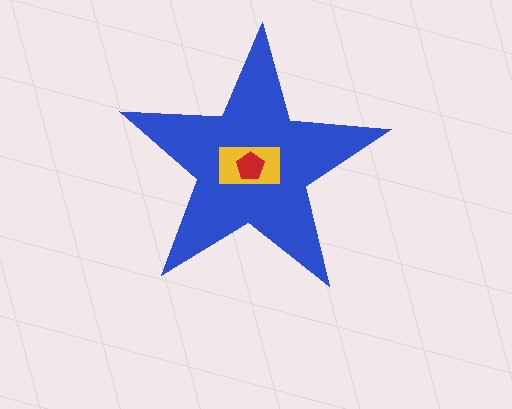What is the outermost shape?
The blue star.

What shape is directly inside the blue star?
The yellow rectangle.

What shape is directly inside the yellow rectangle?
The red pentagon.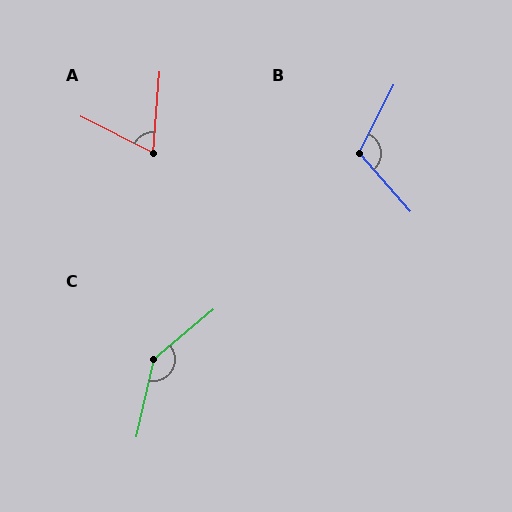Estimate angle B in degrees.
Approximately 112 degrees.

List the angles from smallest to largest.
A (68°), B (112°), C (143°).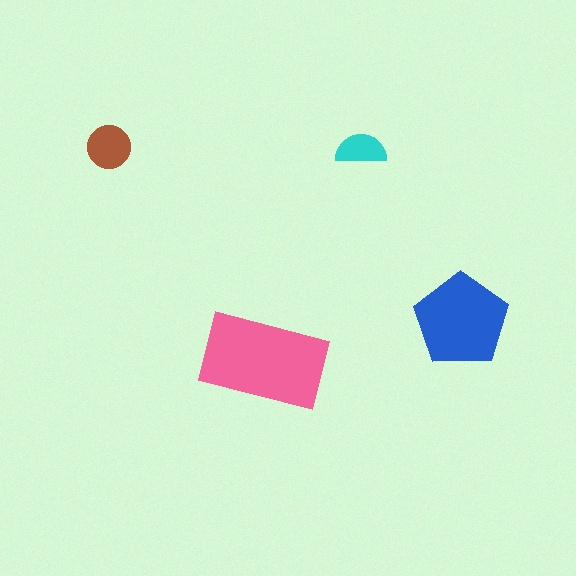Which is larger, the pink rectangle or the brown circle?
The pink rectangle.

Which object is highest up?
The brown circle is topmost.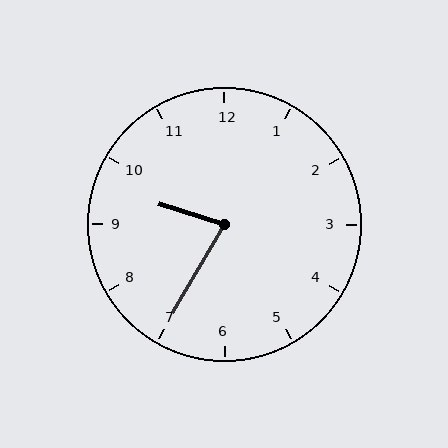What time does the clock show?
9:35.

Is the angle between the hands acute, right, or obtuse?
It is acute.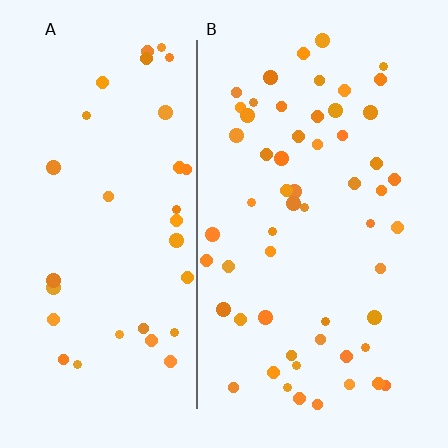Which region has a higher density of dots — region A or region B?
B (the right).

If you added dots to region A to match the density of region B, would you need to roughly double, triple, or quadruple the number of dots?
Approximately double.